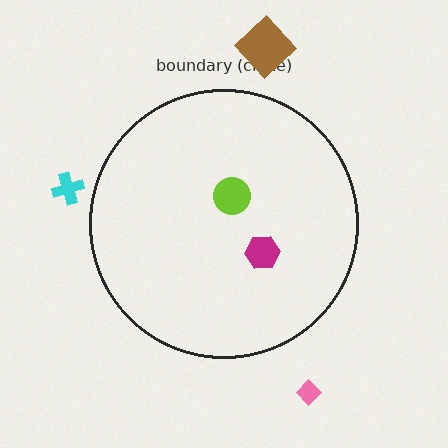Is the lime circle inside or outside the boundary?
Inside.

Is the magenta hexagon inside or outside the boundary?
Inside.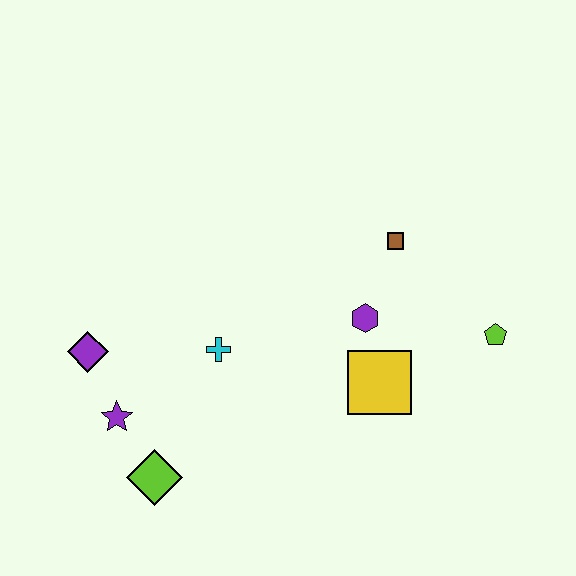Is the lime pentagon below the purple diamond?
No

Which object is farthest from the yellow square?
The purple diamond is farthest from the yellow square.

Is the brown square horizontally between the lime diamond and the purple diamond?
No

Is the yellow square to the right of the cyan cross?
Yes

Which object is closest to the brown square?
The purple hexagon is closest to the brown square.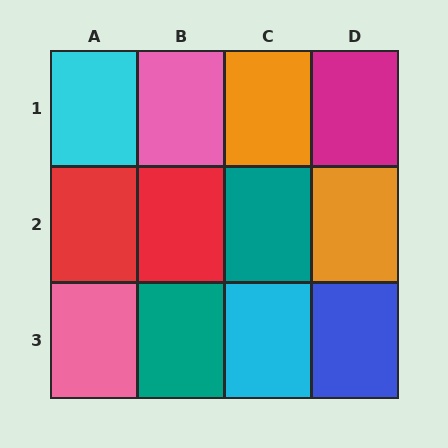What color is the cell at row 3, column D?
Blue.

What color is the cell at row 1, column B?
Pink.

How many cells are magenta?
1 cell is magenta.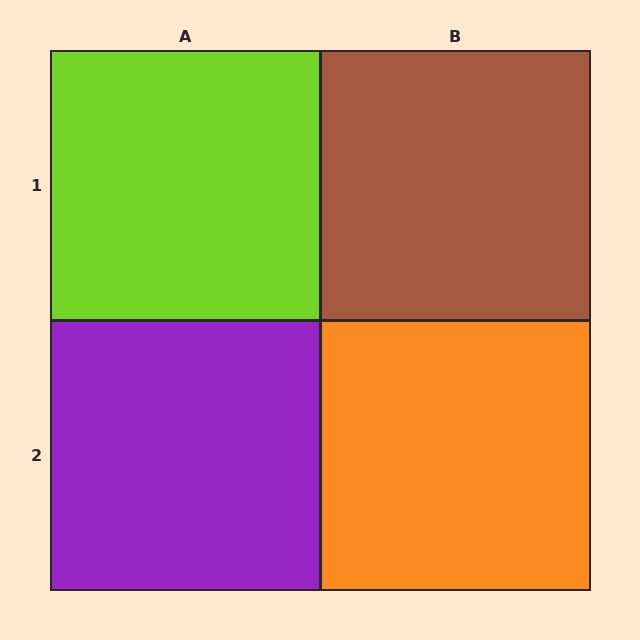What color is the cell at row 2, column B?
Orange.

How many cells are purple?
1 cell is purple.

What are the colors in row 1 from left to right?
Lime, brown.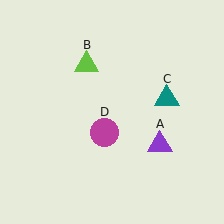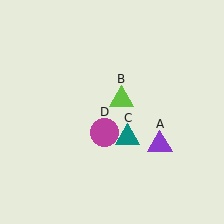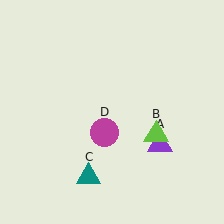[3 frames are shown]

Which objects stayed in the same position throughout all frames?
Purple triangle (object A) and magenta circle (object D) remained stationary.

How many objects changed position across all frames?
2 objects changed position: lime triangle (object B), teal triangle (object C).